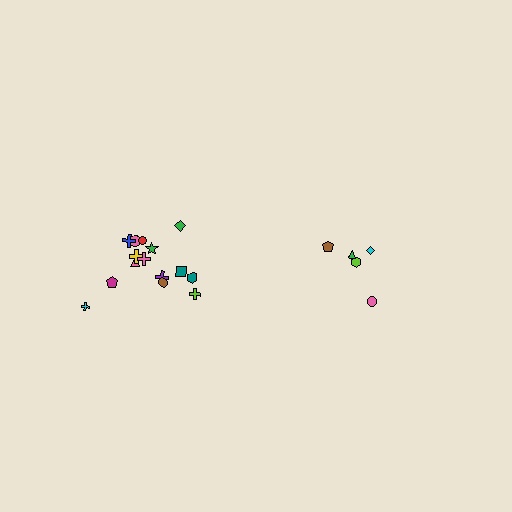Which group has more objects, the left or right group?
The left group.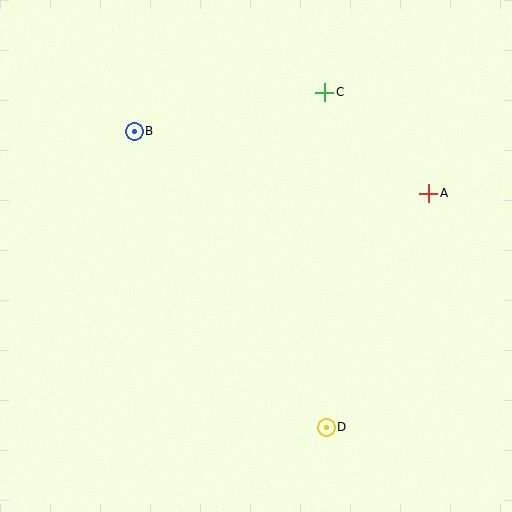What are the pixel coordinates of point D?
Point D is at (326, 427).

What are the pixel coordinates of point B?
Point B is at (134, 131).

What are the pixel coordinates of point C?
Point C is at (325, 92).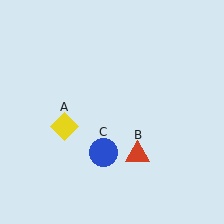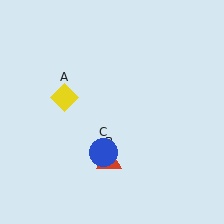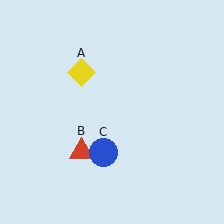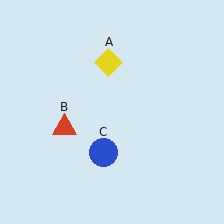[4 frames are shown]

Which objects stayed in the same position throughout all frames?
Blue circle (object C) remained stationary.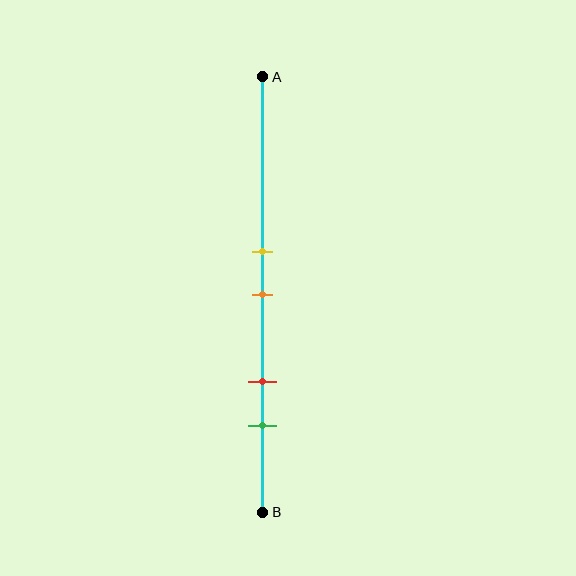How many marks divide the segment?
There are 4 marks dividing the segment.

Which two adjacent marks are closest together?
The yellow and orange marks are the closest adjacent pair.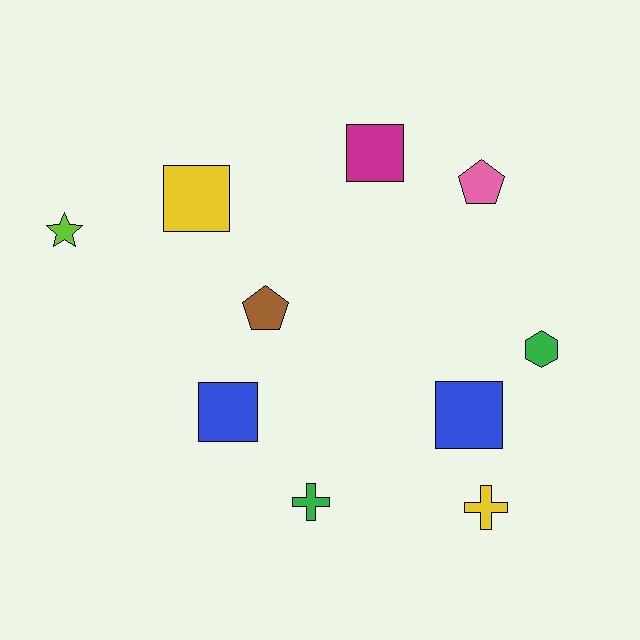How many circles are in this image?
There are no circles.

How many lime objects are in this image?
There is 1 lime object.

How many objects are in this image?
There are 10 objects.